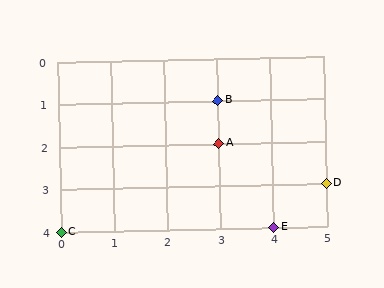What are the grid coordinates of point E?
Point E is at grid coordinates (4, 4).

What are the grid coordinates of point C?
Point C is at grid coordinates (0, 4).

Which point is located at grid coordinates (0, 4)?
Point C is at (0, 4).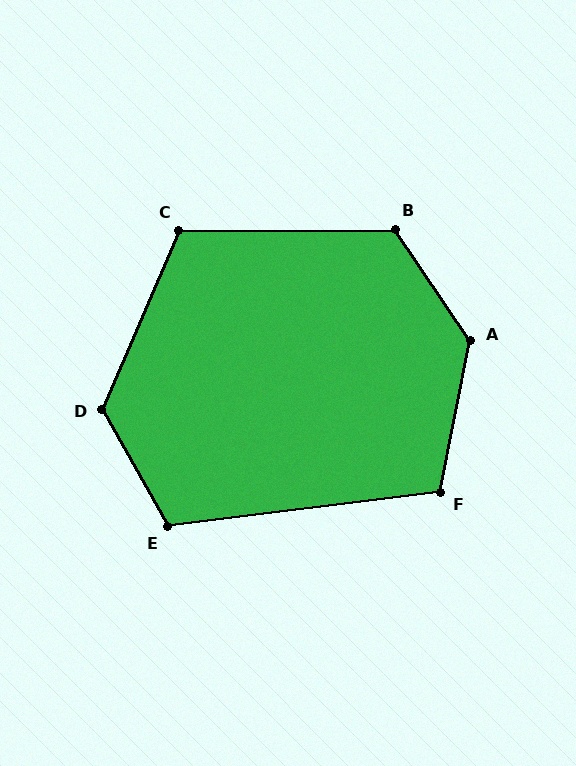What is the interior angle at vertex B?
Approximately 124 degrees (obtuse).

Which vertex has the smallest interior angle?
F, at approximately 108 degrees.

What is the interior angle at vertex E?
Approximately 112 degrees (obtuse).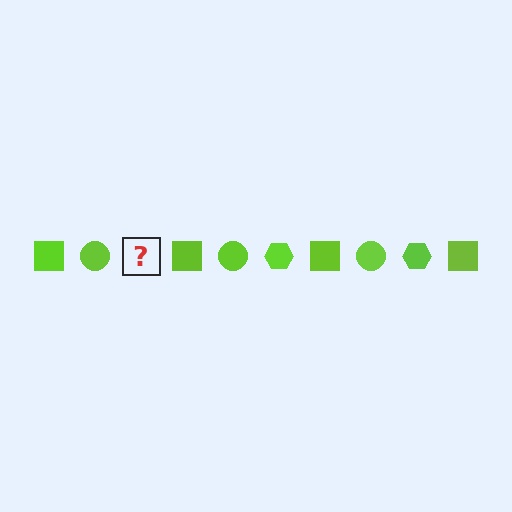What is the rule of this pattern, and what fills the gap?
The rule is that the pattern cycles through square, circle, hexagon shapes in lime. The gap should be filled with a lime hexagon.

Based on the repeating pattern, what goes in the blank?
The blank should be a lime hexagon.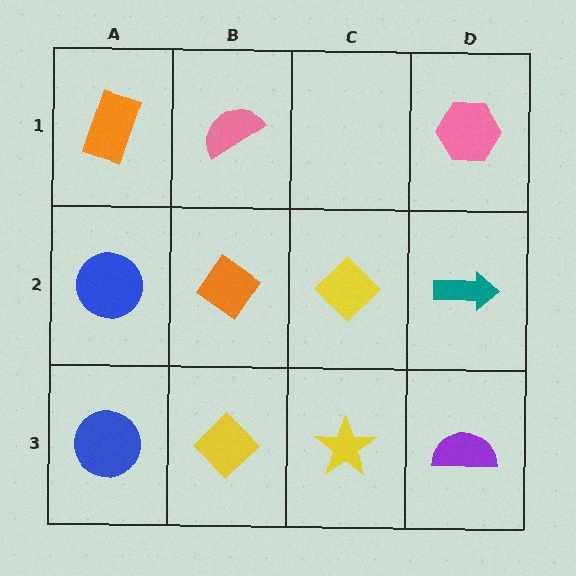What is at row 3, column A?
A blue circle.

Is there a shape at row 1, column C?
No, that cell is empty.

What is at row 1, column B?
A pink semicircle.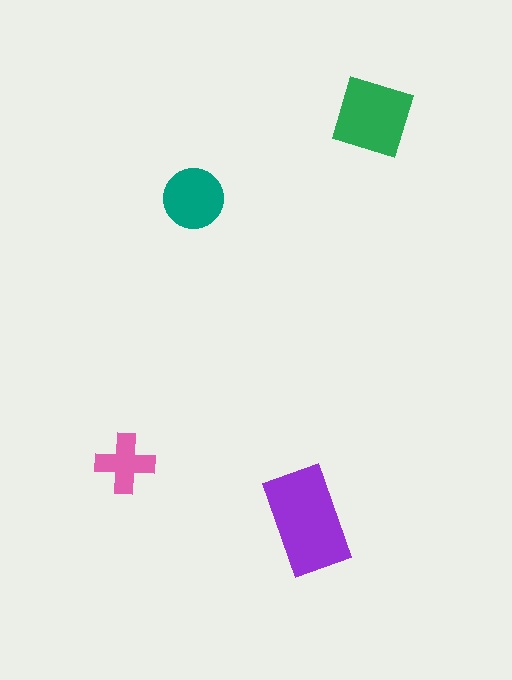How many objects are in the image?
There are 4 objects in the image.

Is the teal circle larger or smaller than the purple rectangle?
Smaller.